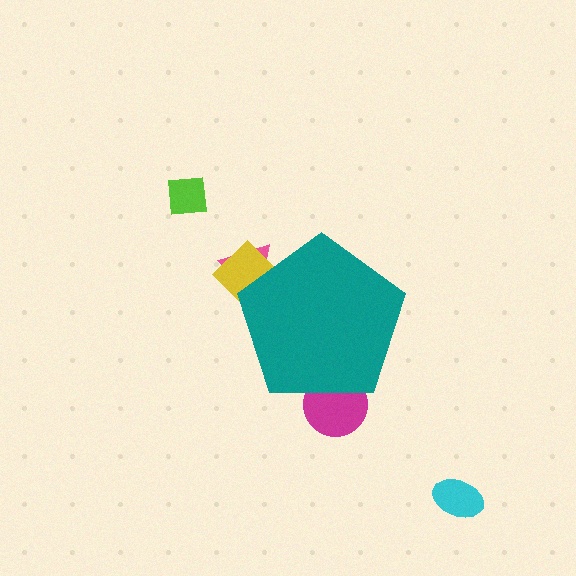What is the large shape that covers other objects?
A teal pentagon.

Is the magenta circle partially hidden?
Yes, the magenta circle is partially hidden behind the teal pentagon.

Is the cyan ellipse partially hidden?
No, the cyan ellipse is fully visible.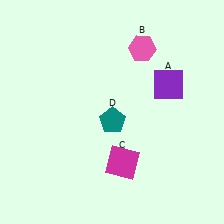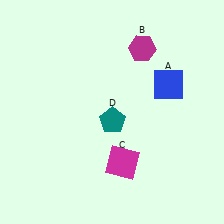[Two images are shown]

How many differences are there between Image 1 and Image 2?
There are 2 differences between the two images.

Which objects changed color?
A changed from purple to blue. B changed from pink to magenta.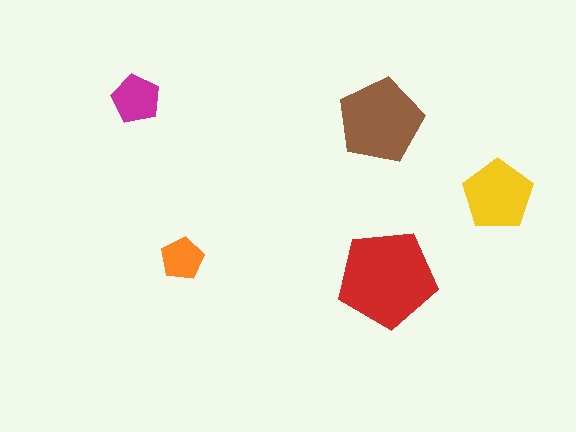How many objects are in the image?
There are 5 objects in the image.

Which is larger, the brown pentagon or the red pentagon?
The red one.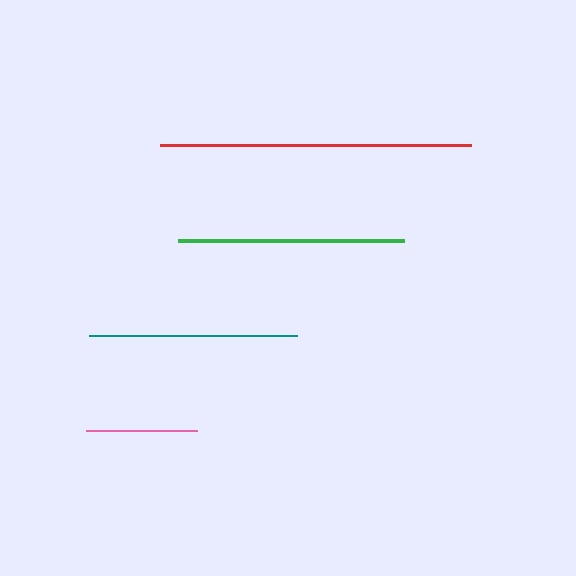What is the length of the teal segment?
The teal segment is approximately 207 pixels long.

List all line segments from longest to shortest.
From longest to shortest: red, green, teal, pink.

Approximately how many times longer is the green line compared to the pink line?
The green line is approximately 2.0 times the length of the pink line.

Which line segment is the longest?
The red line is the longest at approximately 311 pixels.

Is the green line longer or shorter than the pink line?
The green line is longer than the pink line.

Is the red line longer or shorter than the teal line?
The red line is longer than the teal line.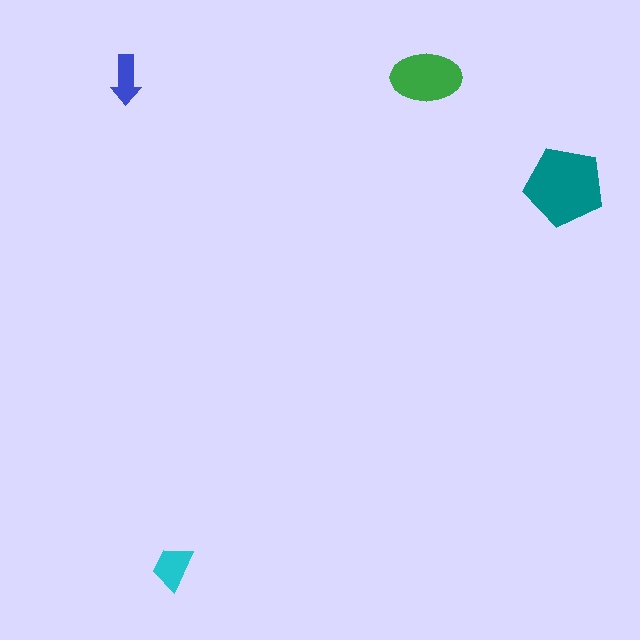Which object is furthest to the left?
The blue arrow is leftmost.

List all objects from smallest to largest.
The blue arrow, the cyan trapezoid, the green ellipse, the teal pentagon.